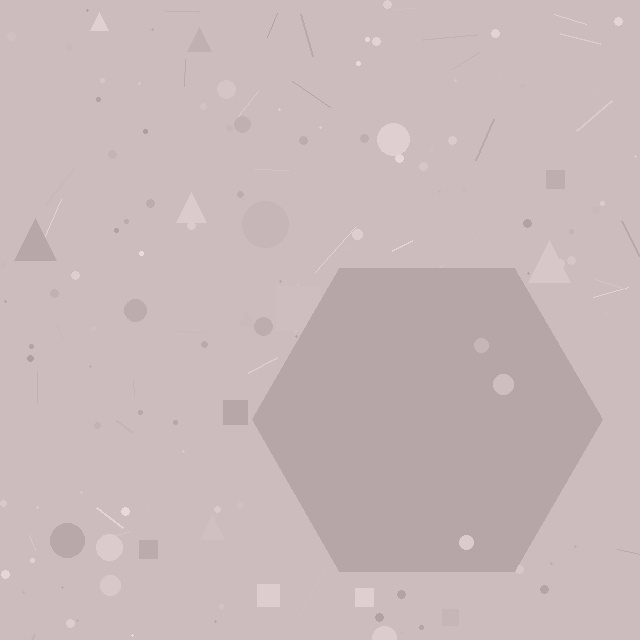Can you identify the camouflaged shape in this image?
The camouflaged shape is a hexagon.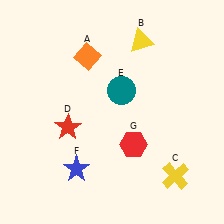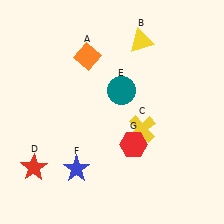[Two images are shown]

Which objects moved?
The objects that moved are: the yellow cross (C), the red star (D).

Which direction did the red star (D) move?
The red star (D) moved down.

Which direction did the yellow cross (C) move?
The yellow cross (C) moved up.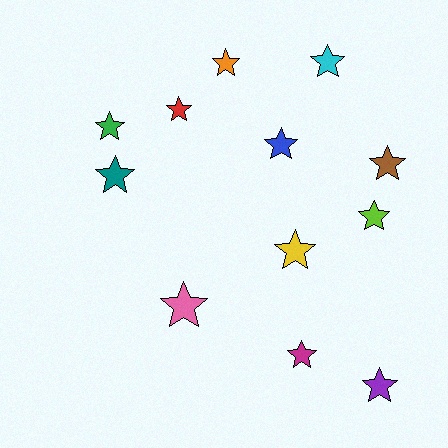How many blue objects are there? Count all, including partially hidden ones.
There is 1 blue object.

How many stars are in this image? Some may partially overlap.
There are 12 stars.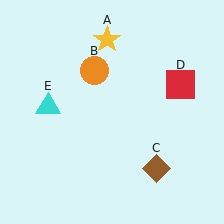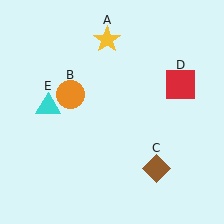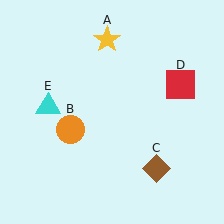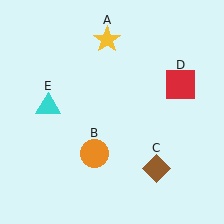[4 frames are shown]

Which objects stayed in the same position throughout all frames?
Yellow star (object A) and brown diamond (object C) and red square (object D) and cyan triangle (object E) remained stationary.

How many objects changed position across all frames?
1 object changed position: orange circle (object B).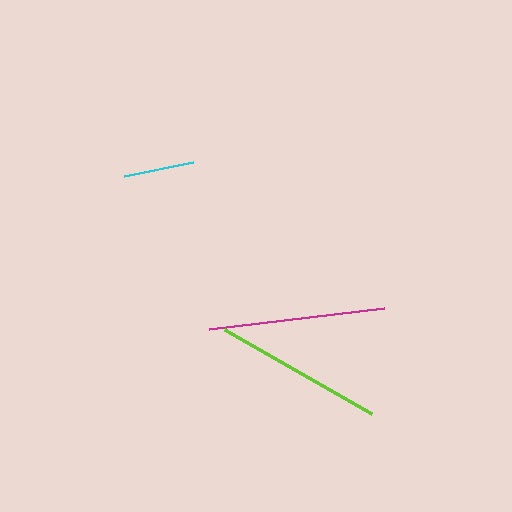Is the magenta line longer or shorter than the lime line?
The magenta line is longer than the lime line.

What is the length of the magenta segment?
The magenta segment is approximately 176 pixels long.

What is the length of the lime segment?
The lime segment is approximately 169 pixels long.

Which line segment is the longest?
The magenta line is the longest at approximately 176 pixels.